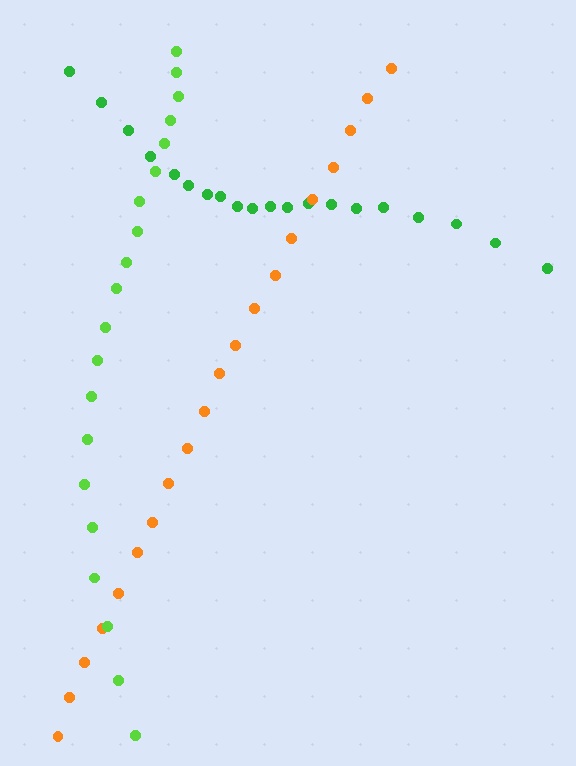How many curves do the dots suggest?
There are 3 distinct paths.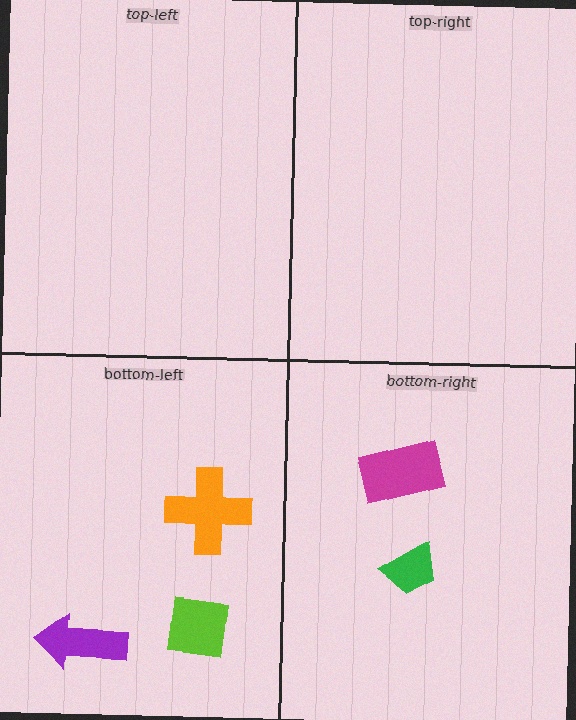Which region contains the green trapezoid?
The bottom-right region.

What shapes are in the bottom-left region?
The purple arrow, the orange cross, the lime square.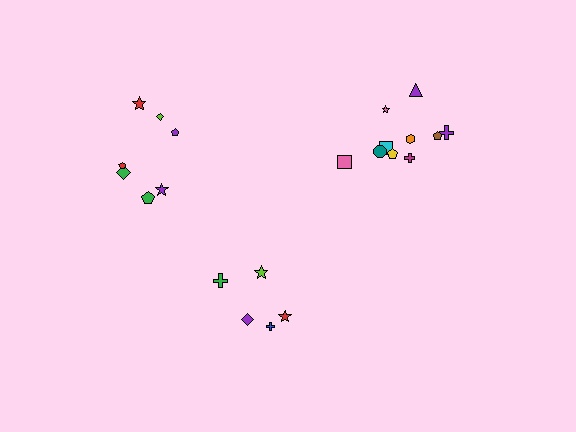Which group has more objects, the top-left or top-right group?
The top-right group.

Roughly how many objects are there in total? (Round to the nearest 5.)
Roughly 20 objects in total.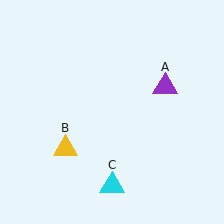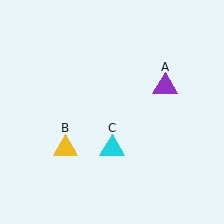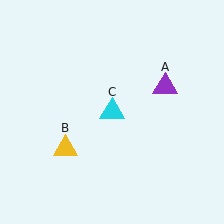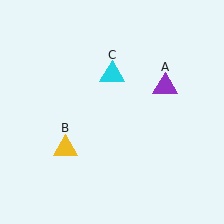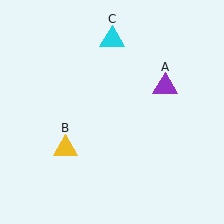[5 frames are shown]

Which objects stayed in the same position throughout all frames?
Purple triangle (object A) and yellow triangle (object B) remained stationary.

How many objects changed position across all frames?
1 object changed position: cyan triangle (object C).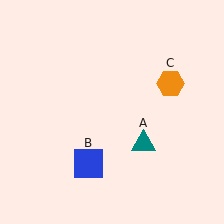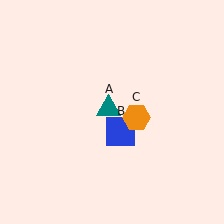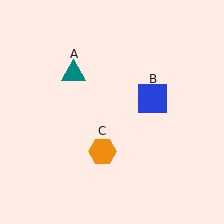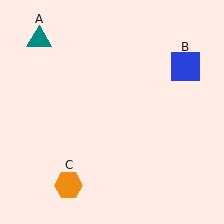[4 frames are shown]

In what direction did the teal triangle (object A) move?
The teal triangle (object A) moved up and to the left.